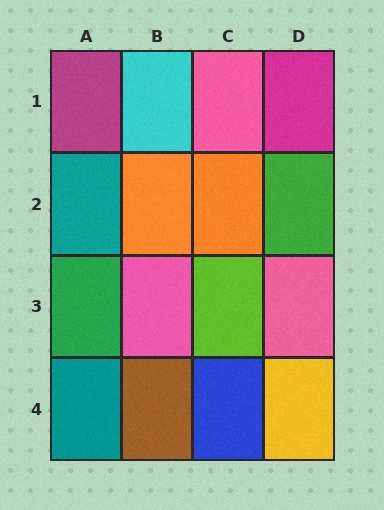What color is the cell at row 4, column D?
Yellow.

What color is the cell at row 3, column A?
Green.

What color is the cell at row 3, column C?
Lime.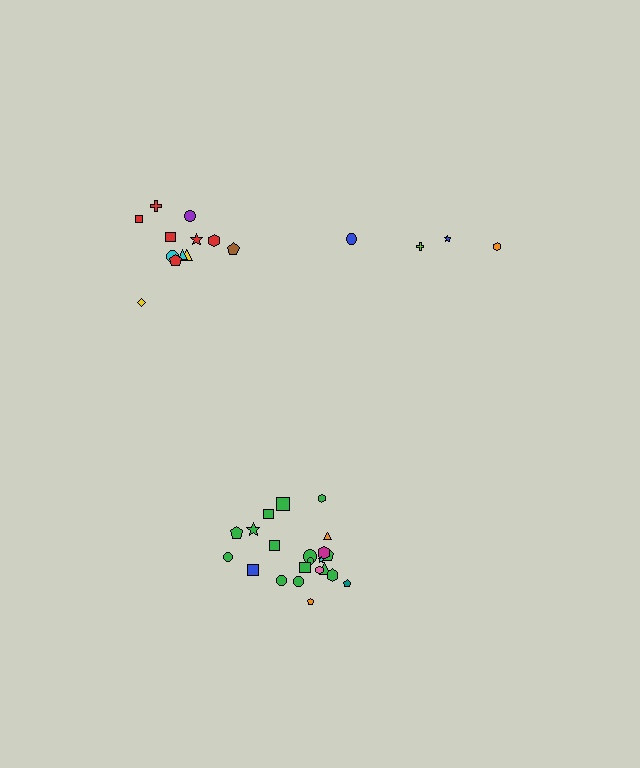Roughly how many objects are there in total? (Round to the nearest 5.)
Roughly 40 objects in total.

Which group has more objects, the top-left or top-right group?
The top-left group.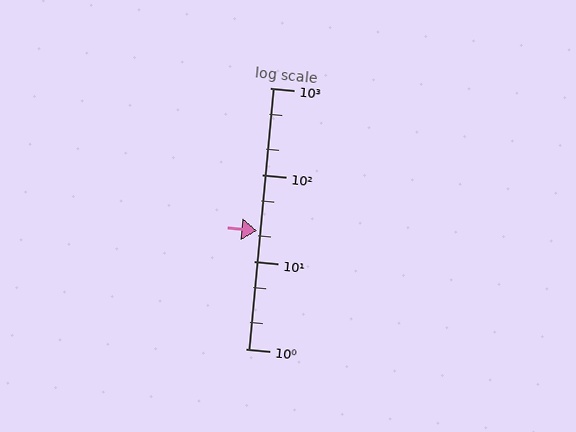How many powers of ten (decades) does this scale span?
The scale spans 3 decades, from 1 to 1000.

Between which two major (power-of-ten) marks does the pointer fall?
The pointer is between 10 and 100.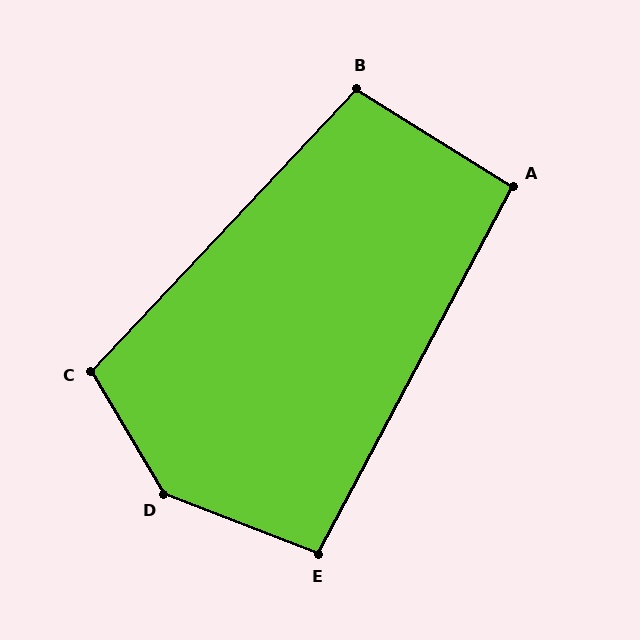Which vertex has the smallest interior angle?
A, at approximately 94 degrees.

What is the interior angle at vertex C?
Approximately 106 degrees (obtuse).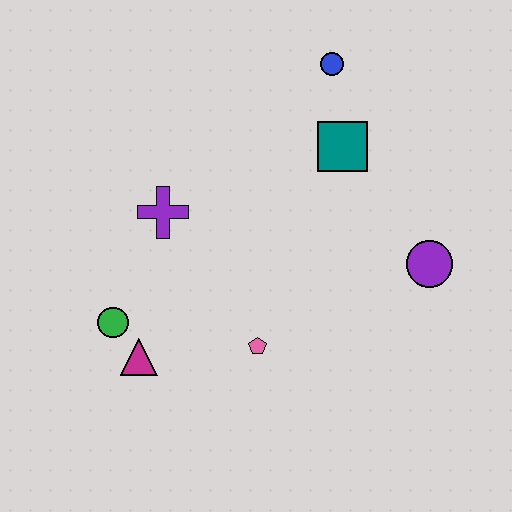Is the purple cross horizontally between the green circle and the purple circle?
Yes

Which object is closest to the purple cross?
The green circle is closest to the purple cross.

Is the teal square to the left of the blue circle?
No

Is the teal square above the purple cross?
Yes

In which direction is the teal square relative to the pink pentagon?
The teal square is above the pink pentagon.